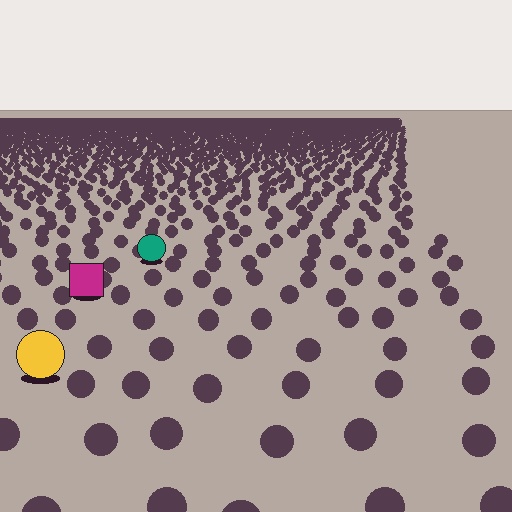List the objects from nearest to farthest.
From nearest to farthest: the yellow circle, the magenta square, the teal circle.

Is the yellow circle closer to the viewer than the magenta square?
Yes. The yellow circle is closer — you can tell from the texture gradient: the ground texture is coarser near it.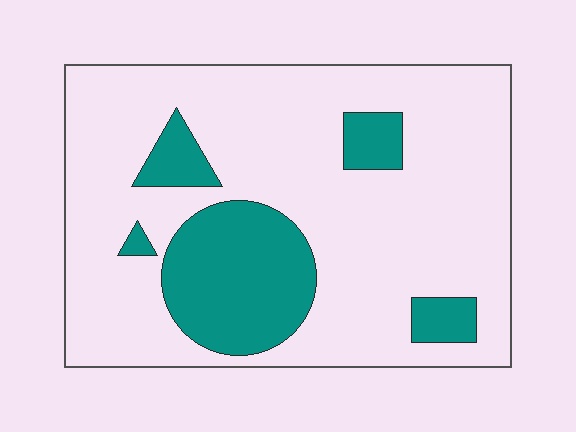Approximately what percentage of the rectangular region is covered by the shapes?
Approximately 20%.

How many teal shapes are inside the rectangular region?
5.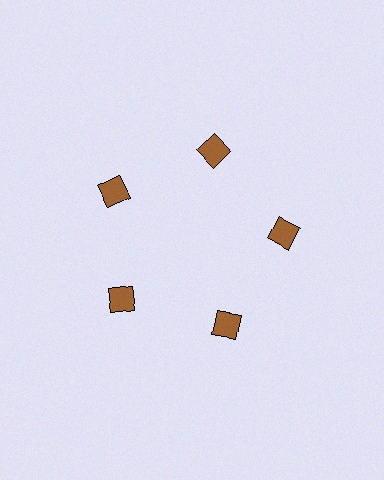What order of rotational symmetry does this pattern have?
This pattern has 5-fold rotational symmetry.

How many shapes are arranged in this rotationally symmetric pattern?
There are 5 shapes, arranged in 5 groups of 1.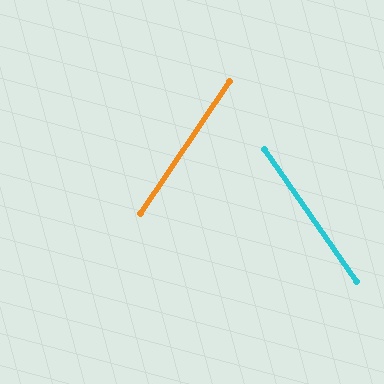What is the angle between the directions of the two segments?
Approximately 68 degrees.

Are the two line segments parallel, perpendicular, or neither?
Neither parallel nor perpendicular — they differ by about 68°.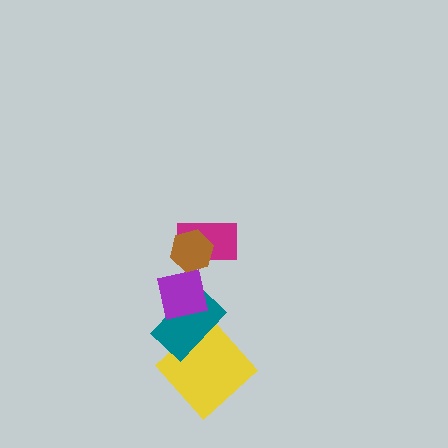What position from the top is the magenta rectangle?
The magenta rectangle is 2nd from the top.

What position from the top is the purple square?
The purple square is 3rd from the top.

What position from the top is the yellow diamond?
The yellow diamond is 5th from the top.